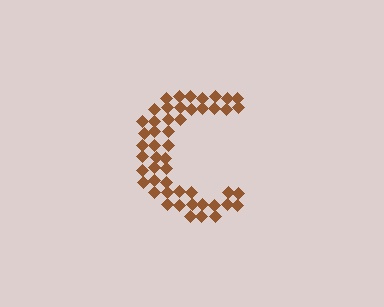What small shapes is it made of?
It is made of small diamonds.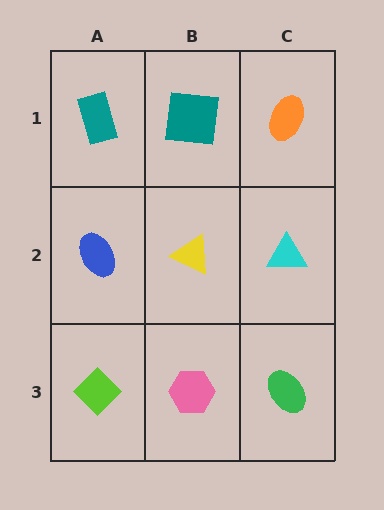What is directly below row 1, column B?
A yellow triangle.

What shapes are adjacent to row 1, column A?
A blue ellipse (row 2, column A), a teal square (row 1, column B).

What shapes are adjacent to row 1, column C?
A cyan triangle (row 2, column C), a teal square (row 1, column B).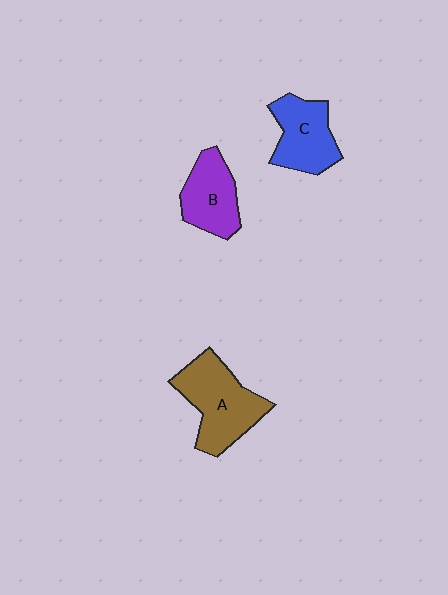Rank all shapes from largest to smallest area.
From largest to smallest: A (brown), C (blue), B (purple).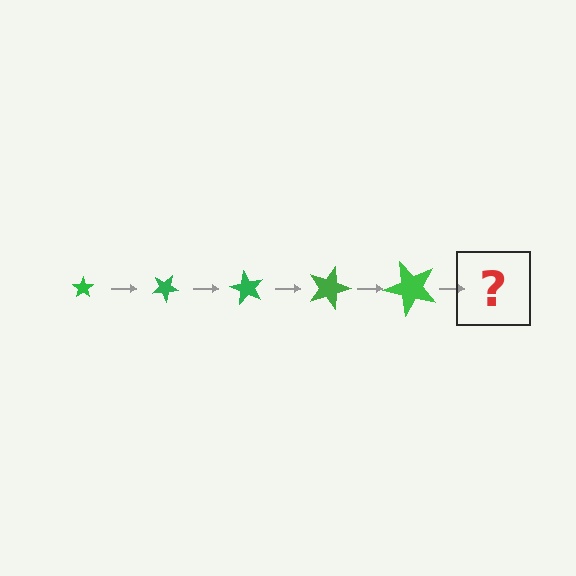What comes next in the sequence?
The next element should be a star, larger than the previous one and rotated 150 degrees from the start.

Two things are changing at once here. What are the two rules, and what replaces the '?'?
The two rules are that the star grows larger each step and it rotates 30 degrees each step. The '?' should be a star, larger than the previous one and rotated 150 degrees from the start.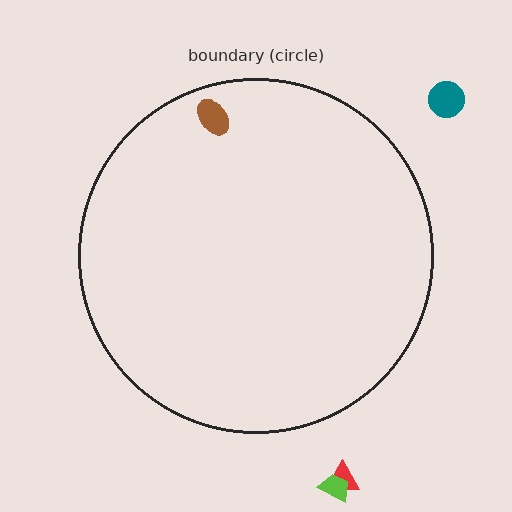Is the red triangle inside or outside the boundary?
Outside.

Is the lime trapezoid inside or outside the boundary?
Outside.